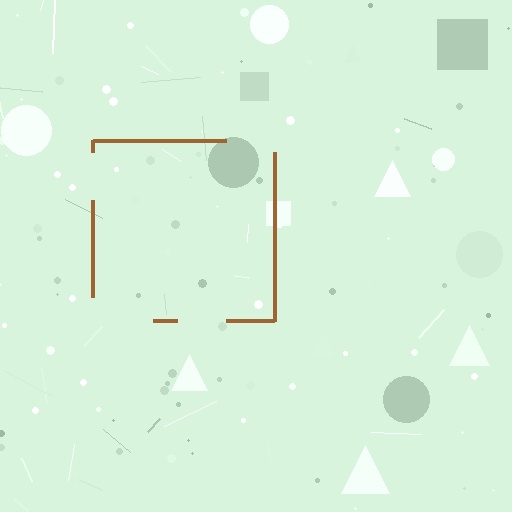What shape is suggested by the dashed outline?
The dashed outline suggests a square.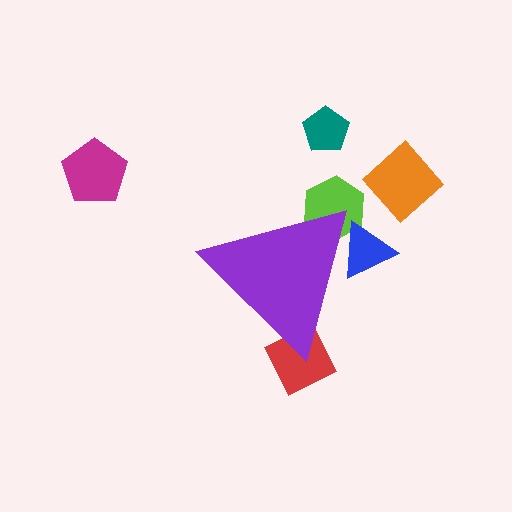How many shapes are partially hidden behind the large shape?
3 shapes are partially hidden.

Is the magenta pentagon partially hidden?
No, the magenta pentagon is fully visible.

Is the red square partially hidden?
Yes, the red square is partially hidden behind the purple triangle.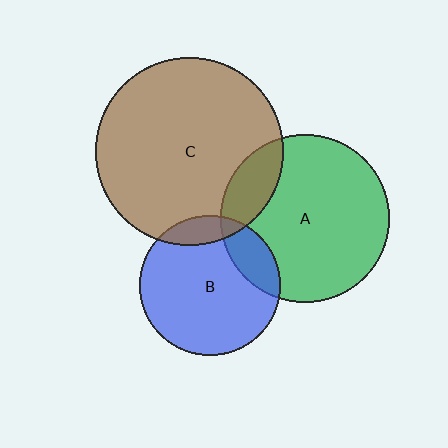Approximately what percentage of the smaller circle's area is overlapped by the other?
Approximately 10%.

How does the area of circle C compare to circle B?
Approximately 1.8 times.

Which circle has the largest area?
Circle C (brown).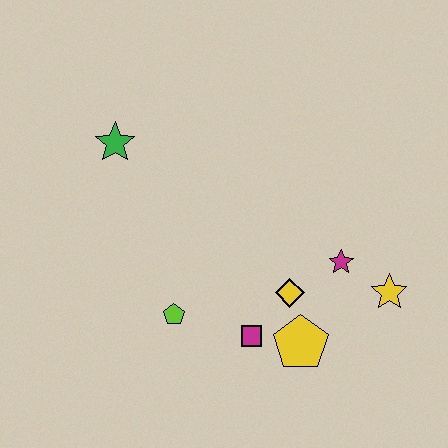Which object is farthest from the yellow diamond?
The green star is farthest from the yellow diamond.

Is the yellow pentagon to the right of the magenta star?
No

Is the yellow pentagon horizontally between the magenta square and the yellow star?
Yes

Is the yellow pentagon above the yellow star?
No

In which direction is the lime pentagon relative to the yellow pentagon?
The lime pentagon is to the left of the yellow pentagon.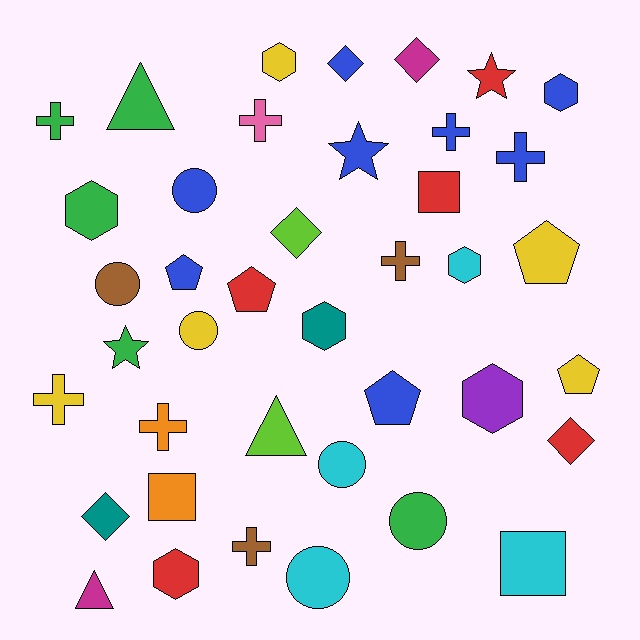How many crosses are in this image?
There are 8 crosses.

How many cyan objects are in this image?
There are 4 cyan objects.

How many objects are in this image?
There are 40 objects.